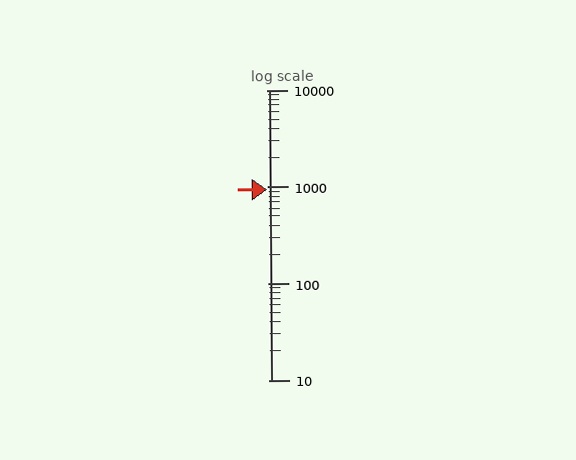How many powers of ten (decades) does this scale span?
The scale spans 3 decades, from 10 to 10000.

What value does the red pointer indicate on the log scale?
The pointer indicates approximately 940.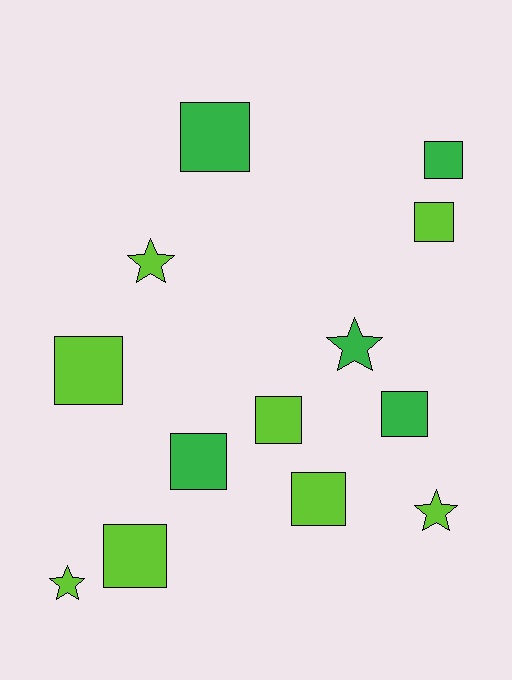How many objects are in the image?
There are 13 objects.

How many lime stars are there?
There are 3 lime stars.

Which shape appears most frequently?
Square, with 9 objects.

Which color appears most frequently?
Lime, with 8 objects.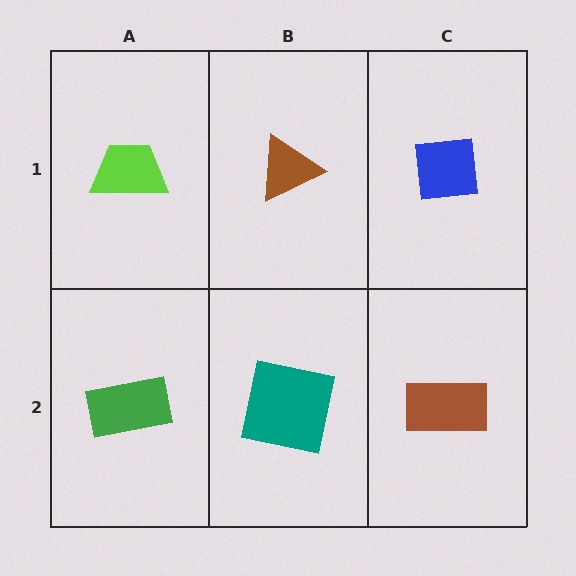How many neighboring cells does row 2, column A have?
2.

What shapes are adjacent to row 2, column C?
A blue square (row 1, column C), a teal square (row 2, column B).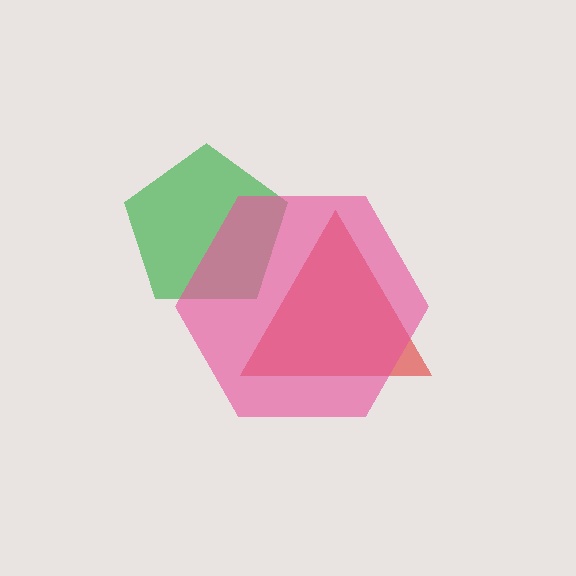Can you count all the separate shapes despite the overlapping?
Yes, there are 3 separate shapes.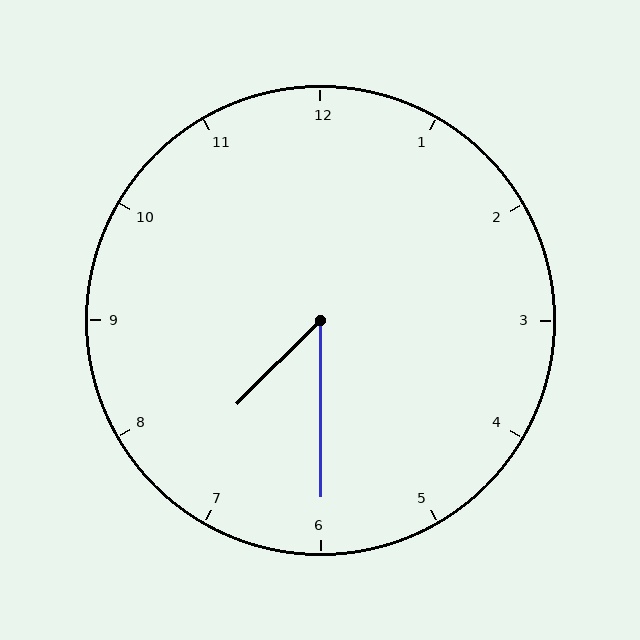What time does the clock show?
7:30.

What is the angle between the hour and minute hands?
Approximately 45 degrees.